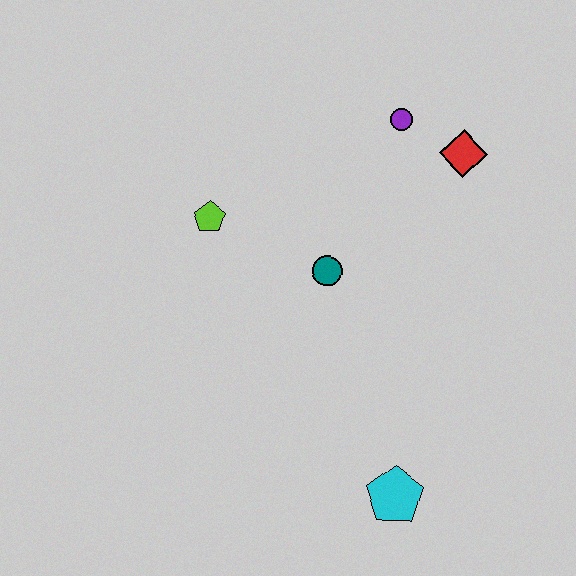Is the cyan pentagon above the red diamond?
No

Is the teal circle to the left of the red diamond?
Yes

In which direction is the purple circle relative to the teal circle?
The purple circle is above the teal circle.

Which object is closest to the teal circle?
The lime pentagon is closest to the teal circle.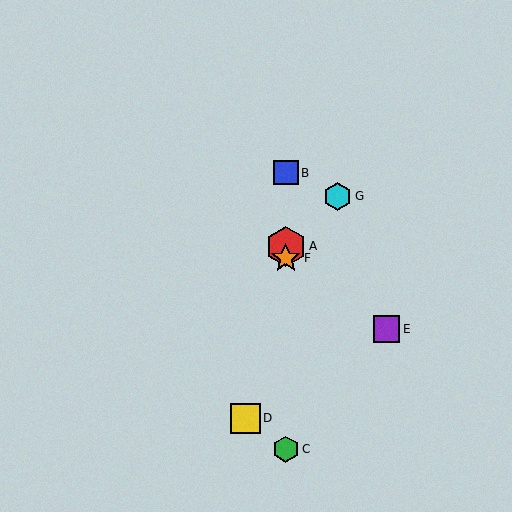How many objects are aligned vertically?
4 objects (A, B, C, F) are aligned vertically.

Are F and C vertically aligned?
Yes, both are at x≈286.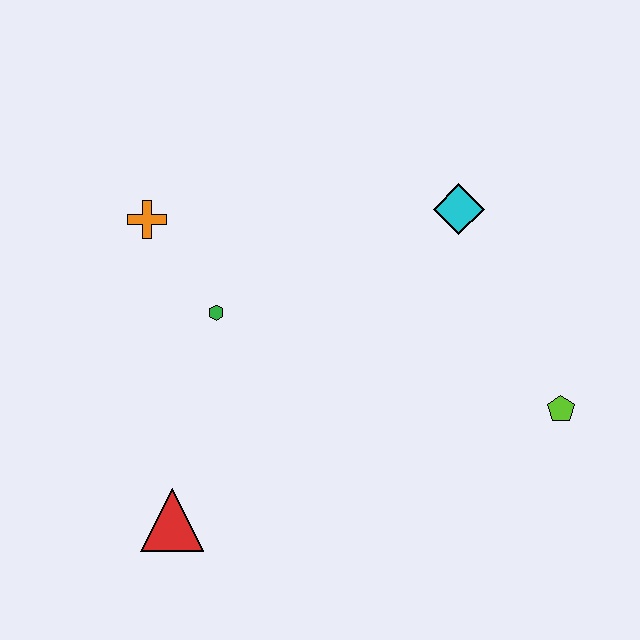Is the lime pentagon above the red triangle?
Yes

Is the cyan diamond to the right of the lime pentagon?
No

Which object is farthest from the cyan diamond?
The red triangle is farthest from the cyan diamond.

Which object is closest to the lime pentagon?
The cyan diamond is closest to the lime pentagon.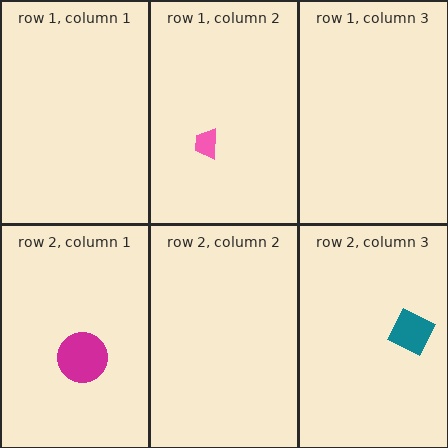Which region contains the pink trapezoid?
The row 1, column 2 region.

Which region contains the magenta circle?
The row 2, column 1 region.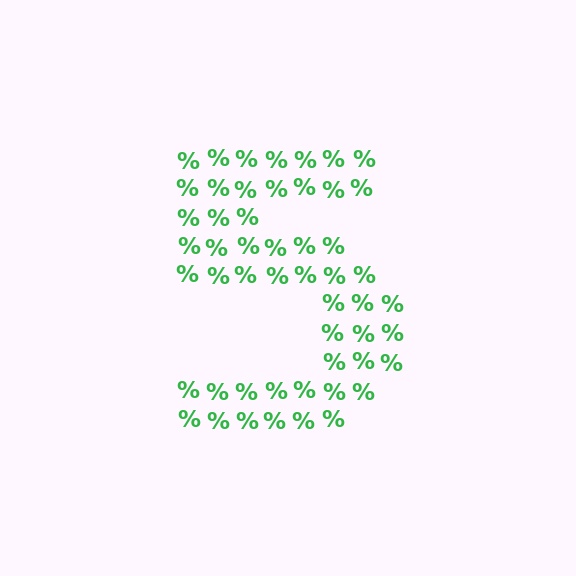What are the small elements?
The small elements are percent signs.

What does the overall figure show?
The overall figure shows the digit 5.